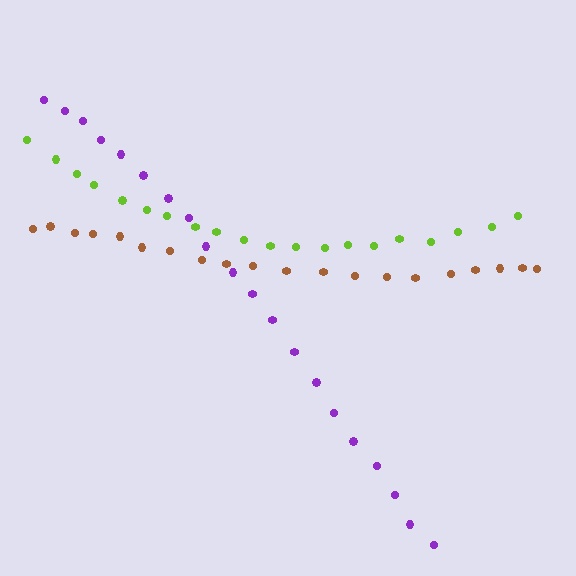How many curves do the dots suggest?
There are 3 distinct paths.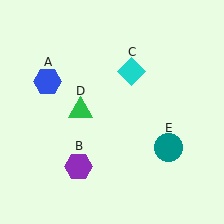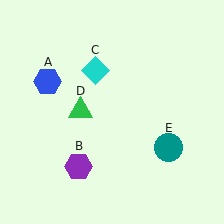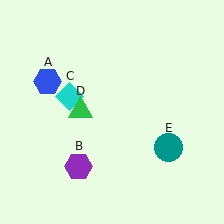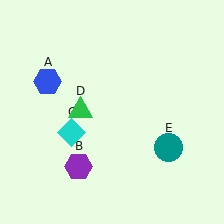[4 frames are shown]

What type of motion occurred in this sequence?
The cyan diamond (object C) rotated counterclockwise around the center of the scene.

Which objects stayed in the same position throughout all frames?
Blue hexagon (object A) and purple hexagon (object B) and green triangle (object D) and teal circle (object E) remained stationary.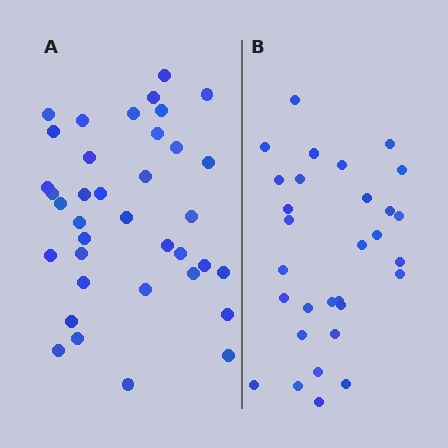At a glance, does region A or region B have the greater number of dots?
Region A (the left region) has more dots.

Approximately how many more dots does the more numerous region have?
Region A has roughly 8 or so more dots than region B.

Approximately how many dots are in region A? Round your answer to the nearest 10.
About 40 dots. (The exact count is 37, which rounds to 40.)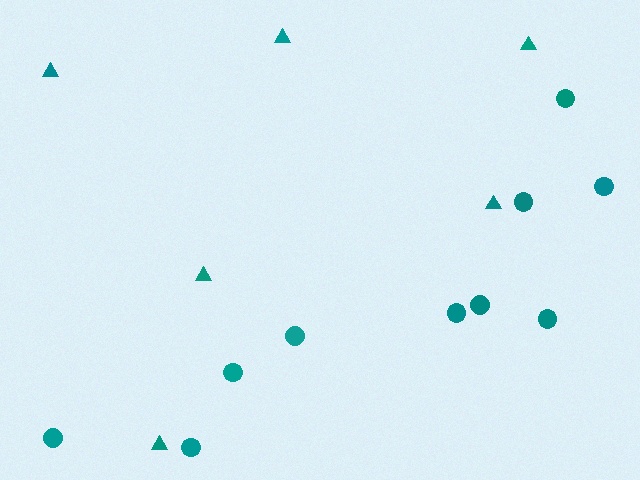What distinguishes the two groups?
There are 2 groups: one group of triangles (6) and one group of circles (10).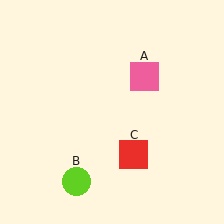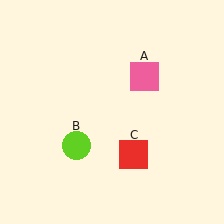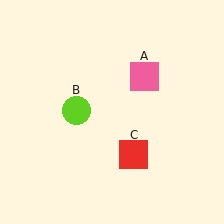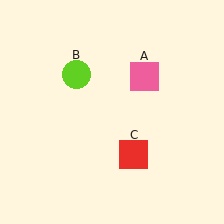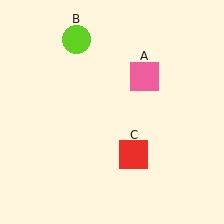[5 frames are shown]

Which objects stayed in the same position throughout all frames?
Pink square (object A) and red square (object C) remained stationary.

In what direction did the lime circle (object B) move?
The lime circle (object B) moved up.